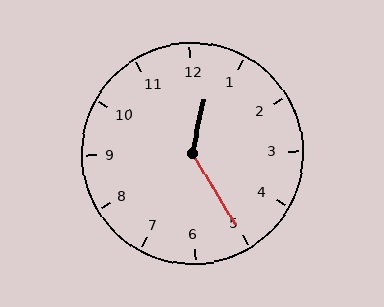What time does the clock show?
12:25.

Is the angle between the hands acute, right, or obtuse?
It is obtuse.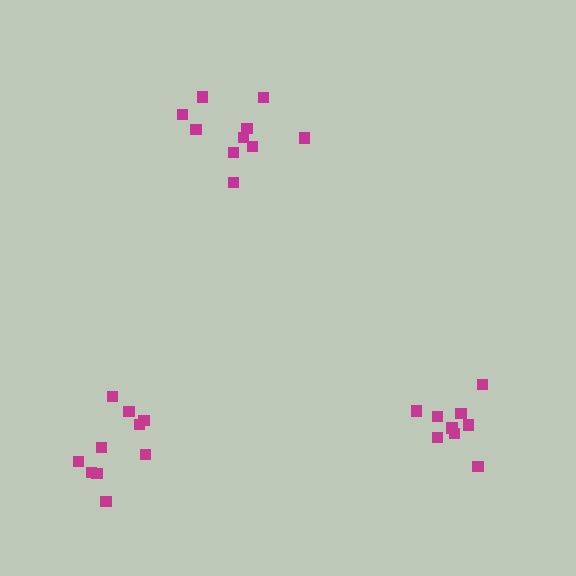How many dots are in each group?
Group 1: 10 dots, Group 2: 9 dots, Group 3: 10 dots (29 total).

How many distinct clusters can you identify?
There are 3 distinct clusters.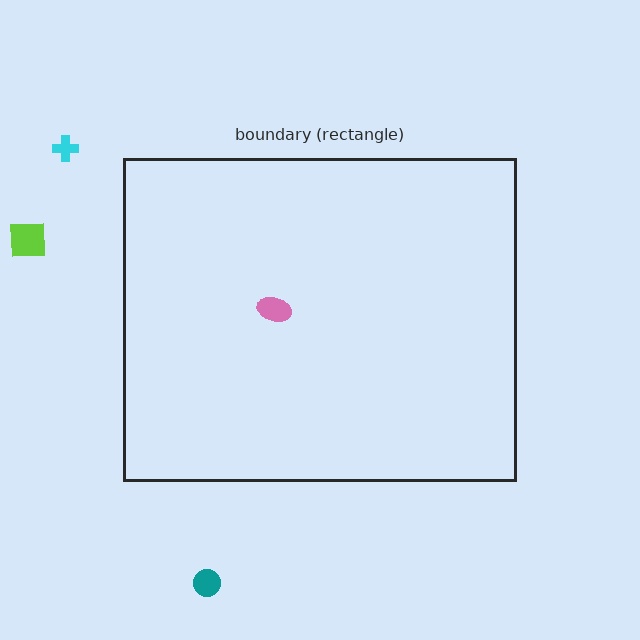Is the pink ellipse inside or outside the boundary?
Inside.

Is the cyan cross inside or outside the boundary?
Outside.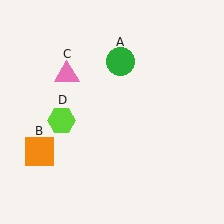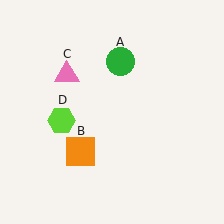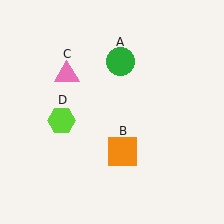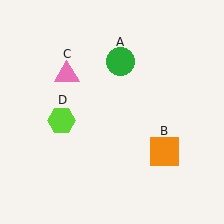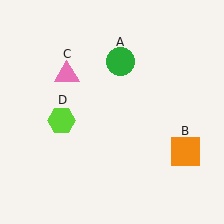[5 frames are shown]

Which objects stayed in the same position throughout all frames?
Green circle (object A) and pink triangle (object C) and lime hexagon (object D) remained stationary.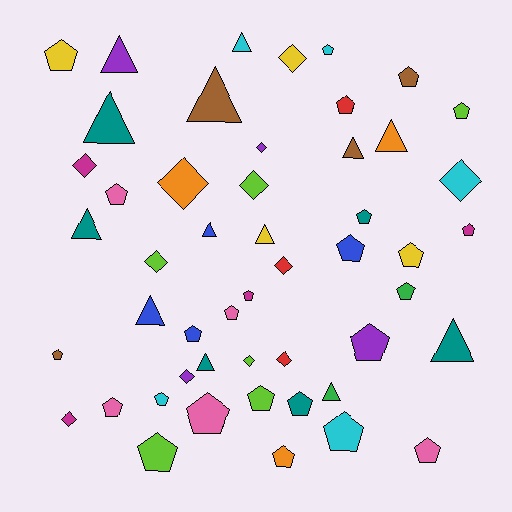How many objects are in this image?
There are 50 objects.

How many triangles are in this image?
There are 13 triangles.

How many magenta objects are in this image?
There are 4 magenta objects.